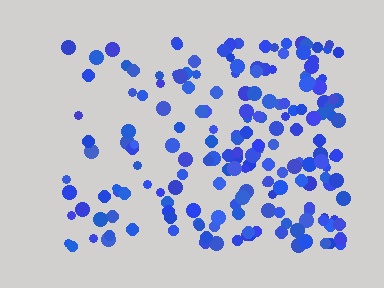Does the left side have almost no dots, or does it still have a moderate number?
Still a moderate number, just noticeably fewer than the right.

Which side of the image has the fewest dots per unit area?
The left.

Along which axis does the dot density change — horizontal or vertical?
Horizontal.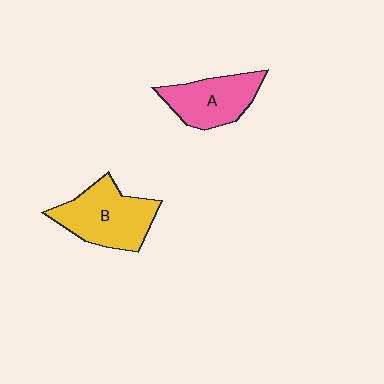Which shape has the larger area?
Shape B (yellow).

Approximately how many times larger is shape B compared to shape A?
Approximately 1.2 times.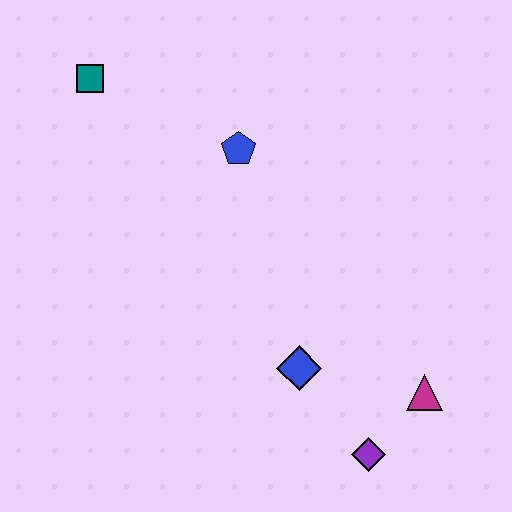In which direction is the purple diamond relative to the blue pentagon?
The purple diamond is below the blue pentagon.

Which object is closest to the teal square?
The blue pentagon is closest to the teal square.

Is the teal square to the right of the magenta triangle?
No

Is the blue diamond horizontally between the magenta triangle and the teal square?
Yes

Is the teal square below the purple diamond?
No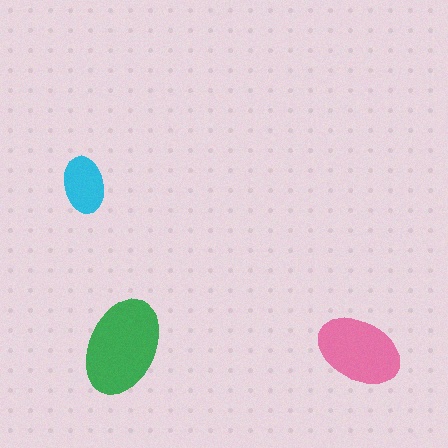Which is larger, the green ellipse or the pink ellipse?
The green one.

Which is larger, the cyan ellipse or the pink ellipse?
The pink one.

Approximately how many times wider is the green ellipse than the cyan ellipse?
About 1.5 times wider.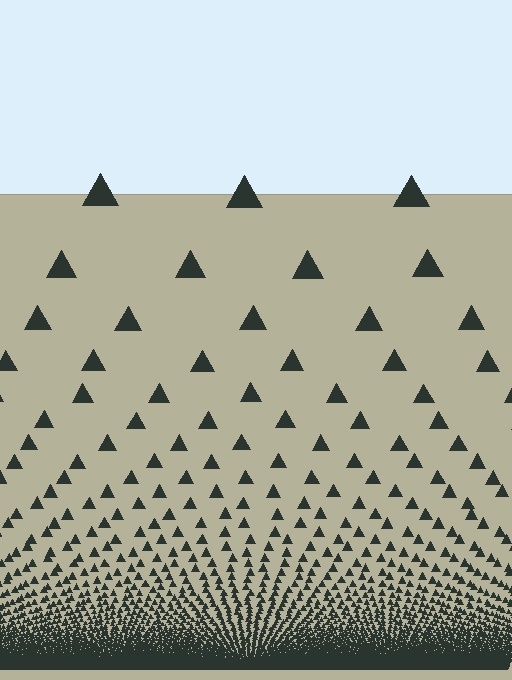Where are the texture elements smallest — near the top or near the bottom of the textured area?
Near the bottom.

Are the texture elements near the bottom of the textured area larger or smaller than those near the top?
Smaller. The gradient is inverted — elements near the bottom are smaller and denser.